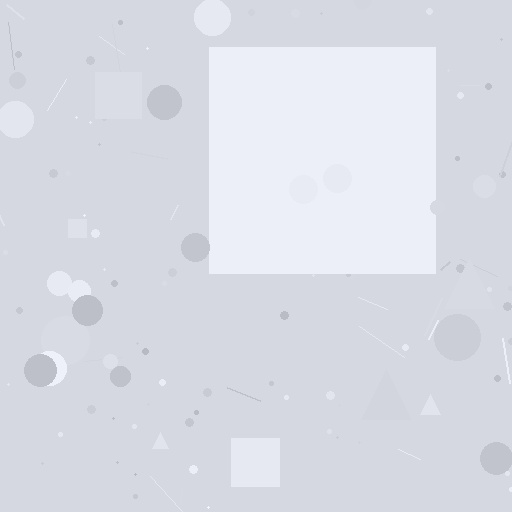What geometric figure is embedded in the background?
A square is embedded in the background.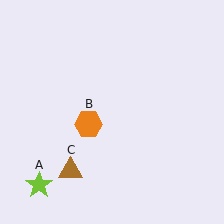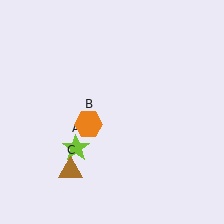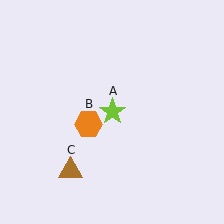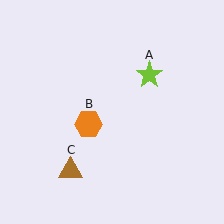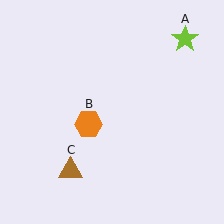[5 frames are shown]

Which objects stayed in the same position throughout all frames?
Orange hexagon (object B) and brown triangle (object C) remained stationary.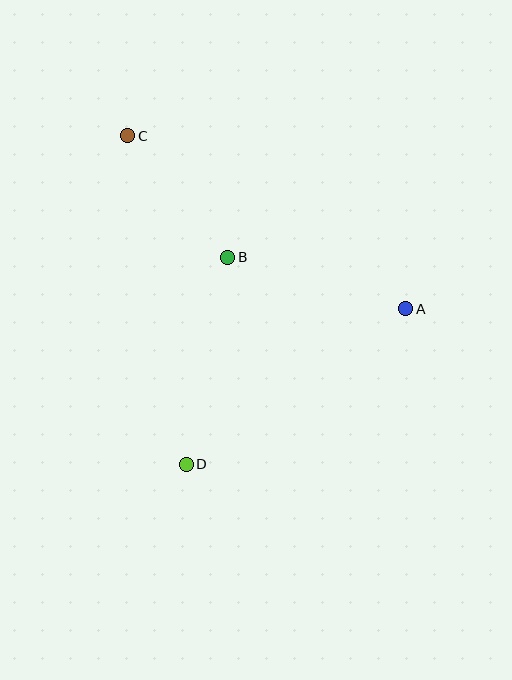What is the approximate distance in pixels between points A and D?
The distance between A and D is approximately 269 pixels.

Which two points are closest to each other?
Points B and C are closest to each other.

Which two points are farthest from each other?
Points C and D are farthest from each other.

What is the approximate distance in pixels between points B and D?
The distance between B and D is approximately 211 pixels.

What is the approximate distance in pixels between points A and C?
The distance between A and C is approximately 327 pixels.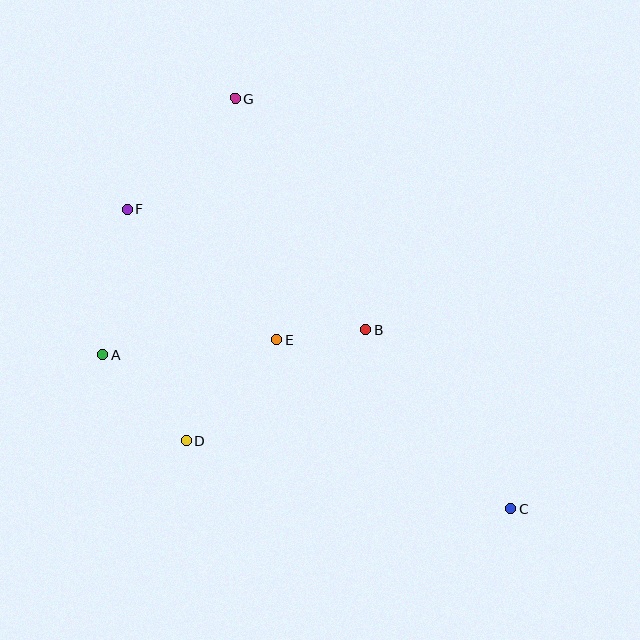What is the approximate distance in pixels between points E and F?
The distance between E and F is approximately 199 pixels.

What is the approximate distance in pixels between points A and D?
The distance between A and D is approximately 121 pixels.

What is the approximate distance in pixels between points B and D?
The distance between B and D is approximately 211 pixels.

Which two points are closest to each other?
Points B and E are closest to each other.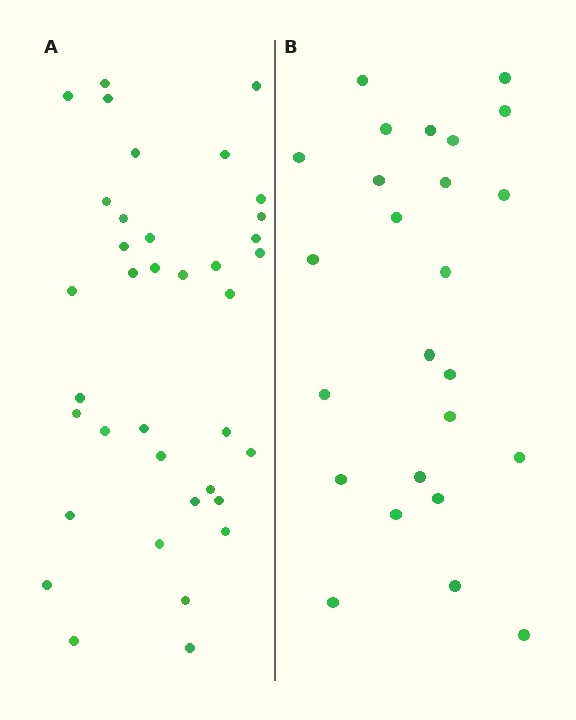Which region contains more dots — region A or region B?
Region A (the left region) has more dots.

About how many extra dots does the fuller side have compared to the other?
Region A has roughly 12 or so more dots than region B.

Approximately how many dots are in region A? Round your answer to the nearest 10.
About 40 dots. (The exact count is 37, which rounds to 40.)